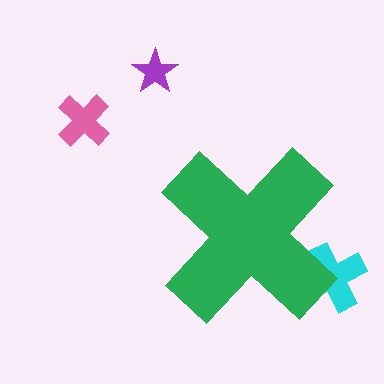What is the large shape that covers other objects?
A green cross.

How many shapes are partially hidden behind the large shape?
1 shape is partially hidden.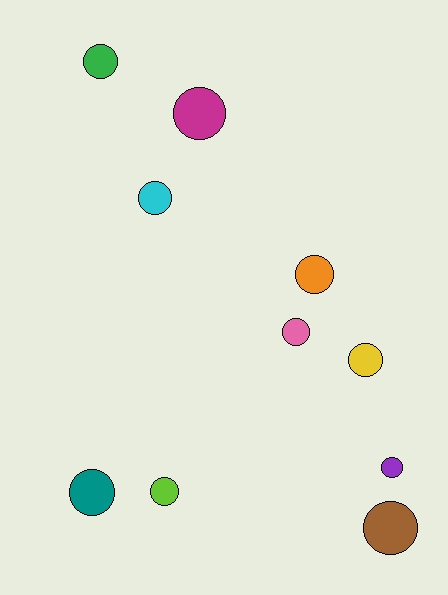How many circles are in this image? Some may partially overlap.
There are 10 circles.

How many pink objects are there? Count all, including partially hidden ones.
There is 1 pink object.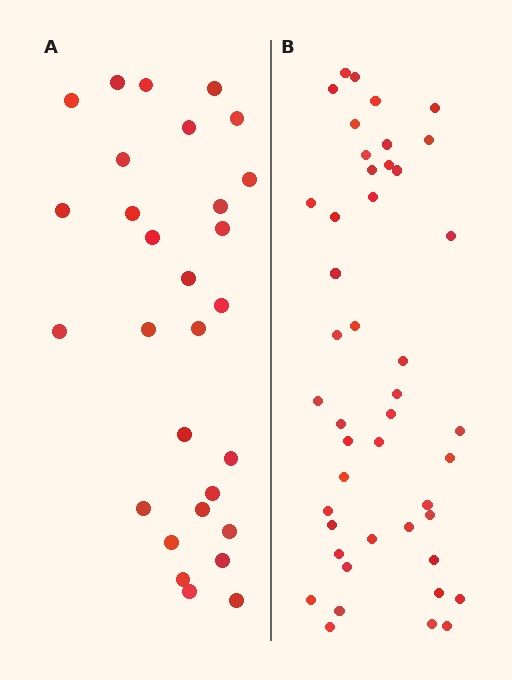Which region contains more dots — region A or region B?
Region B (the right region) has more dots.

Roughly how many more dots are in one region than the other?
Region B has approximately 15 more dots than region A.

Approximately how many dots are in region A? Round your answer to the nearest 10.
About 30 dots. (The exact count is 29, which rounds to 30.)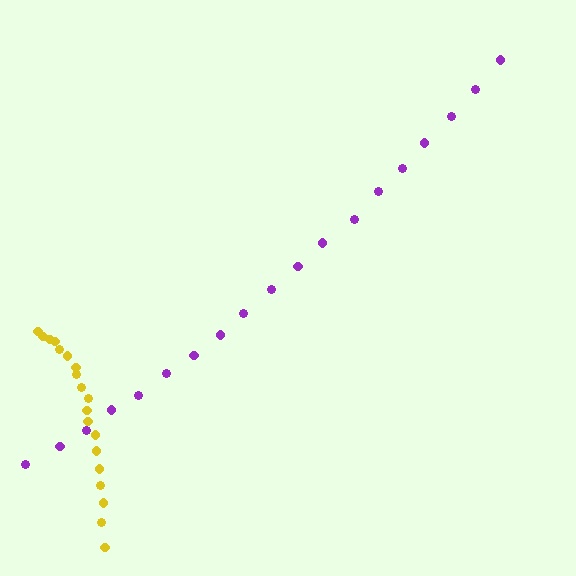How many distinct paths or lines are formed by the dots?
There are 2 distinct paths.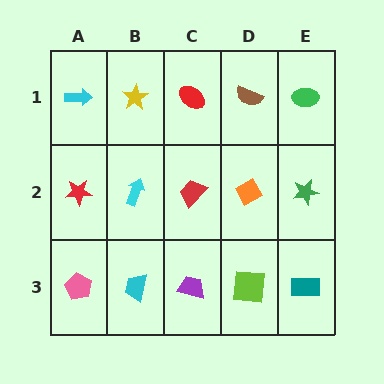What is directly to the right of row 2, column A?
A cyan arrow.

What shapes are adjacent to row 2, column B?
A yellow star (row 1, column B), a cyan trapezoid (row 3, column B), a red star (row 2, column A), a red trapezoid (row 2, column C).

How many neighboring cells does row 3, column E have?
2.